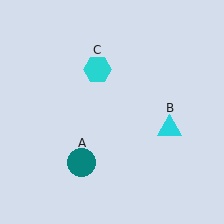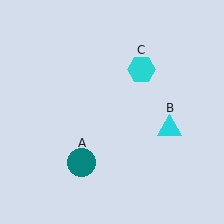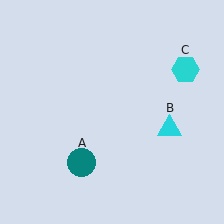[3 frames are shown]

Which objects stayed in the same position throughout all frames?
Teal circle (object A) and cyan triangle (object B) remained stationary.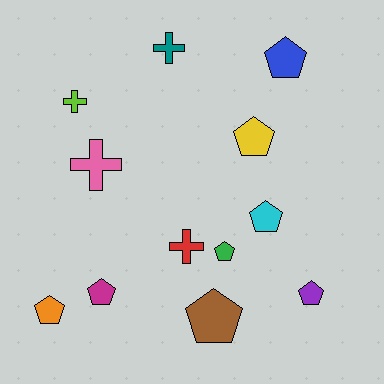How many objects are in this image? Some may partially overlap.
There are 12 objects.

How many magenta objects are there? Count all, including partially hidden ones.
There is 1 magenta object.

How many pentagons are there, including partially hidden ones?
There are 8 pentagons.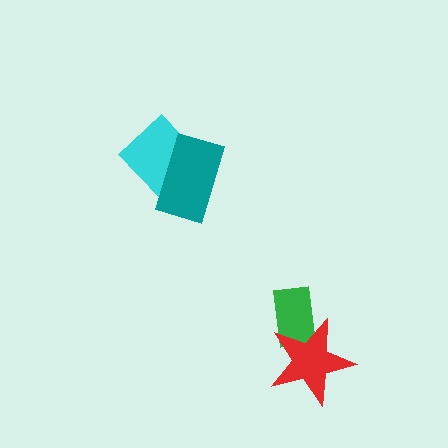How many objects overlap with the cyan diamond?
1 object overlaps with the cyan diamond.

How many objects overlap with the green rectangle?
1 object overlaps with the green rectangle.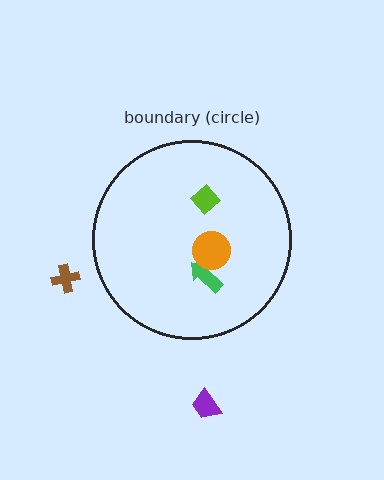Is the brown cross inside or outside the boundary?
Outside.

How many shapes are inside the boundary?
3 inside, 2 outside.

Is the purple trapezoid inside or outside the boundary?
Outside.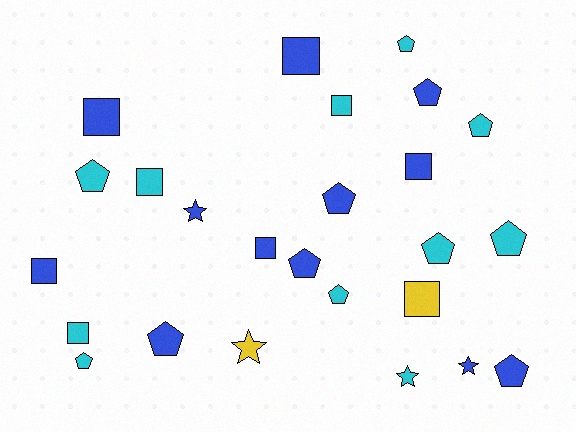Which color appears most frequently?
Blue, with 12 objects.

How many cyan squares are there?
There are 3 cyan squares.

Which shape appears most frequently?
Pentagon, with 12 objects.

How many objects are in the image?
There are 25 objects.